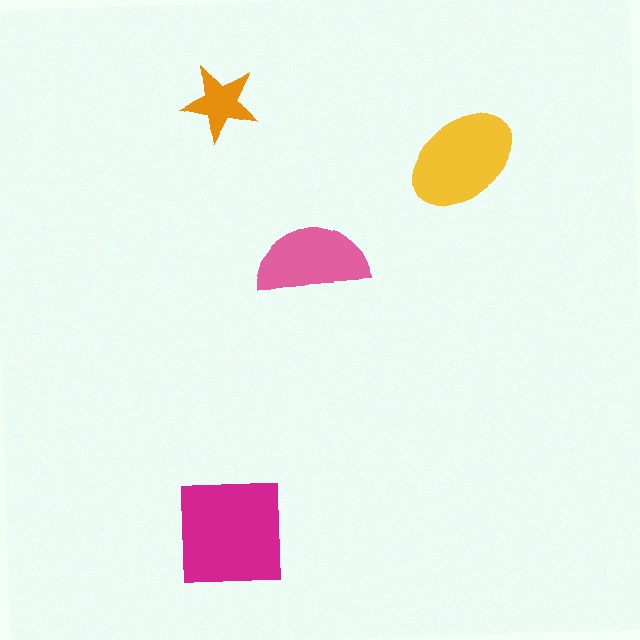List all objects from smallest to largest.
The orange star, the pink semicircle, the yellow ellipse, the magenta square.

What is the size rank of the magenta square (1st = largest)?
1st.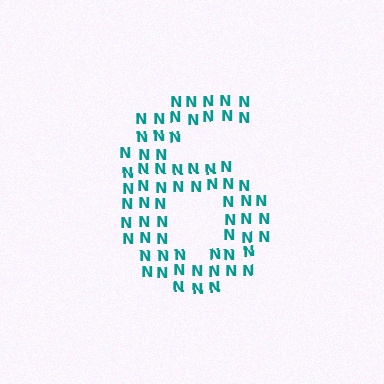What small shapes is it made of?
It is made of small letter N's.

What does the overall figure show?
The overall figure shows the digit 6.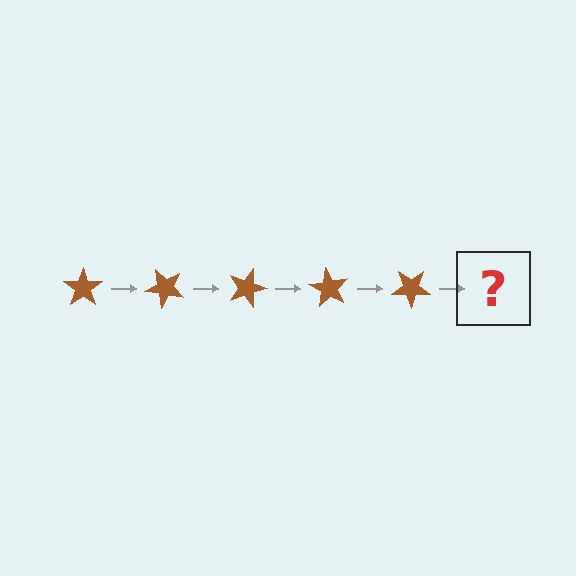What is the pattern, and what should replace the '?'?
The pattern is that the star rotates 45 degrees each step. The '?' should be a brown star rotated 225 degrees.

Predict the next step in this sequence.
The next step is a brown star rotated 225 degrees.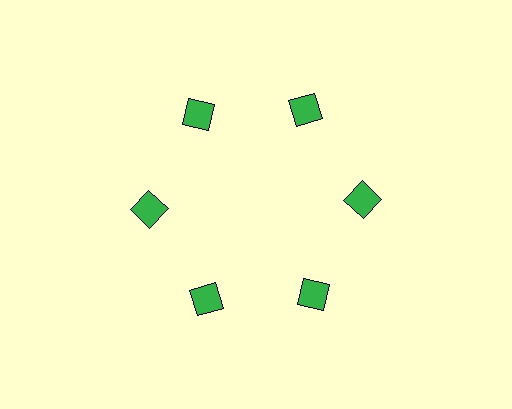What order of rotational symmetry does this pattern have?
This pattern has 6-fold rotational symmetry.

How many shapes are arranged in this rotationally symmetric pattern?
There are 6 shapes, arranged in 6 groups of 1.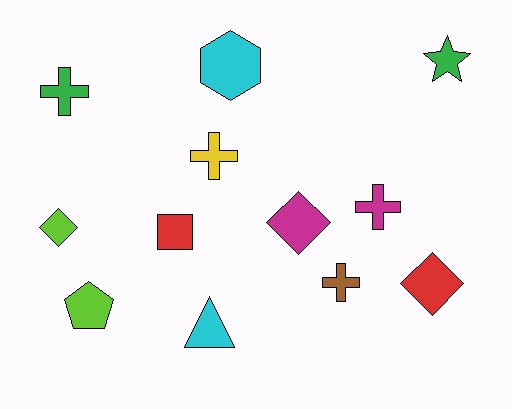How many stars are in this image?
There is 1 star.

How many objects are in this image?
There are 12 objects.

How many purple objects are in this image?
There are no purple objects.